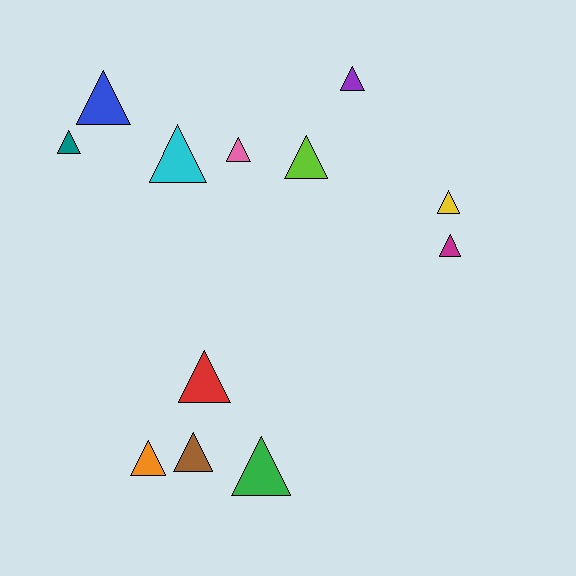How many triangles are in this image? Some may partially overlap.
There are 12 triangles.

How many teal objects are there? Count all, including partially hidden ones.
There is 1 teal object.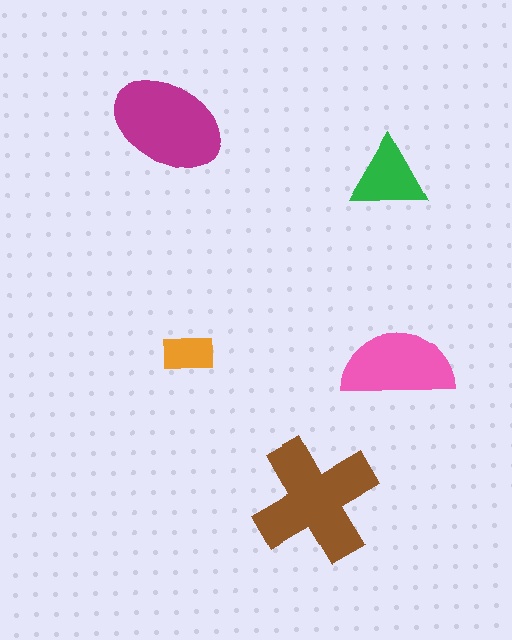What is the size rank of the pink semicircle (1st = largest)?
3rd.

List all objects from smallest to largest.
The orange rectangle, the green triangle, the pink semicircle, the magenta ellipse, the brown cross.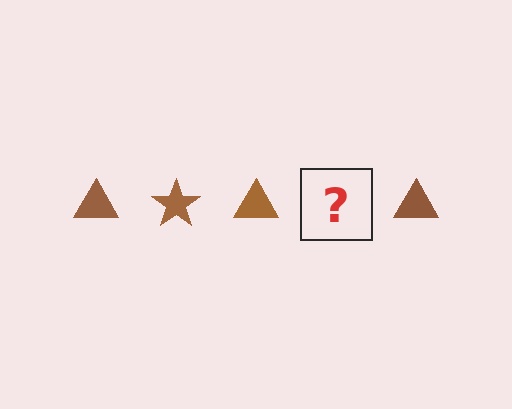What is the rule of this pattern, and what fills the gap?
The rule is that the pattern cycles through triangle, star shapes in brown. The gap should be filled with a brown star.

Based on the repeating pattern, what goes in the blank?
The blank should be a brown star.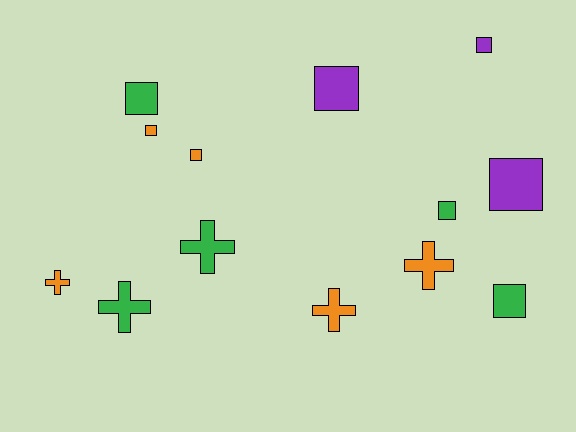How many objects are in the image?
There are 13 objects.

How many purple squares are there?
There are 3 purple squares.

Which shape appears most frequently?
Square, with 8 objects.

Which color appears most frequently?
Green, with 5 objects.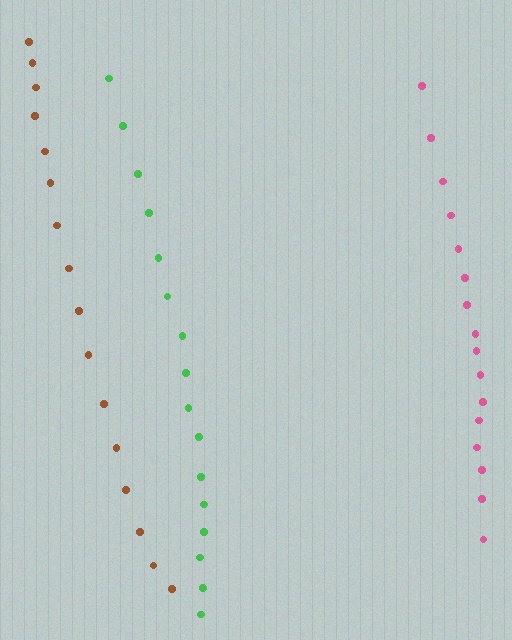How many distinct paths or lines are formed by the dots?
There are 3 distinct paths.